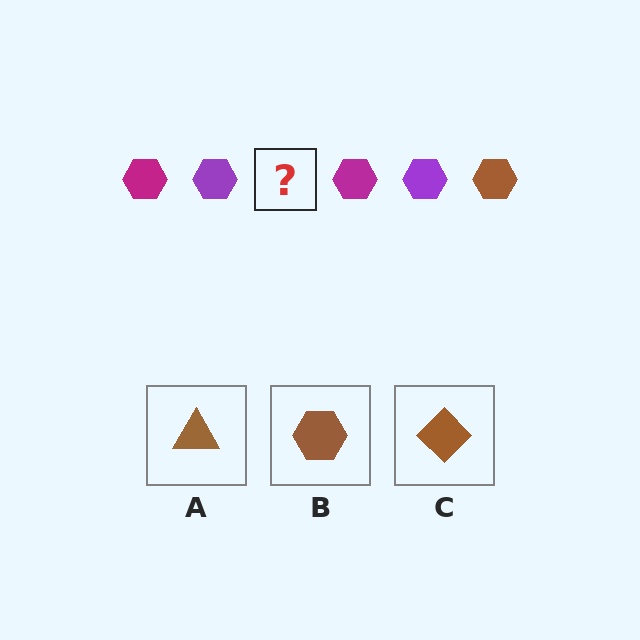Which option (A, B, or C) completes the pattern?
B.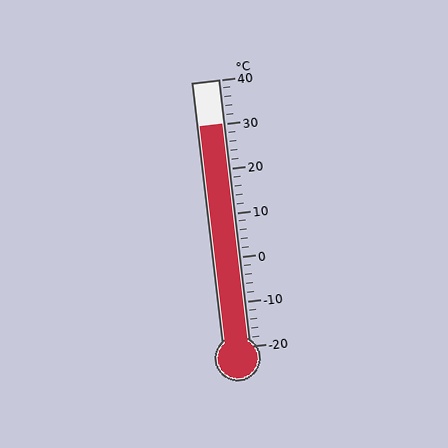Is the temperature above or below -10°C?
The temperature is above -10°C.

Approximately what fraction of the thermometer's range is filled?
The thermometer is filled to approximately 85% of its range.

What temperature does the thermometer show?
The thermometer shows approximately 30°C.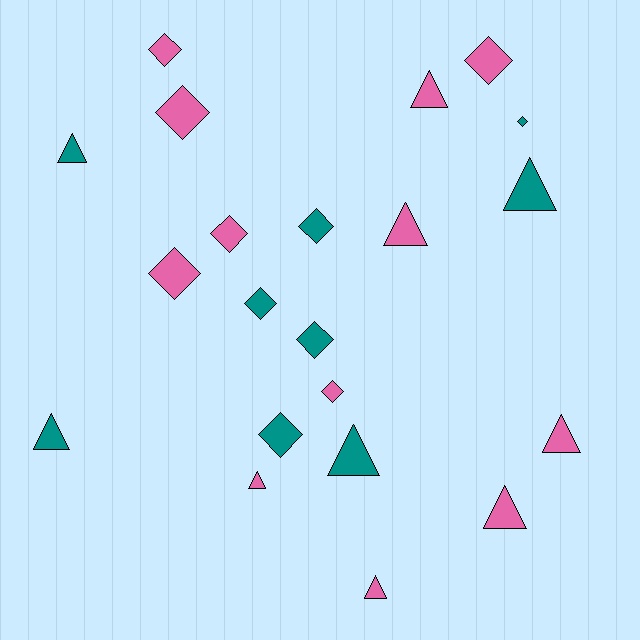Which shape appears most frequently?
Diamond, with 11 objects.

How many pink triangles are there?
There are 6 pink triangles.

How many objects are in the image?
There are 21 objects.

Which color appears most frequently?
Pink, with 12 objects.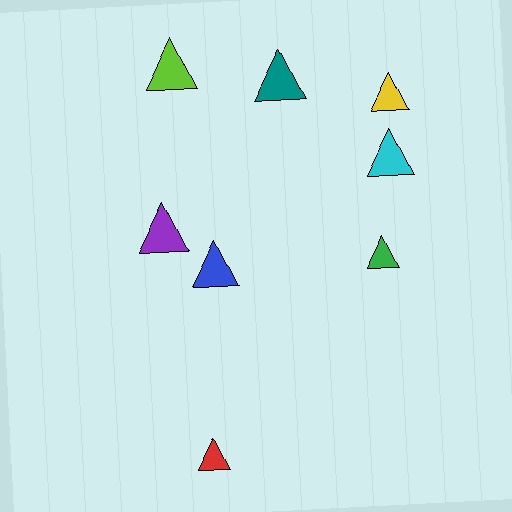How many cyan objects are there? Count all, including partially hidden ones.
There is 1 cyan object.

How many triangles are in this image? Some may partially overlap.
There are 8 triangles.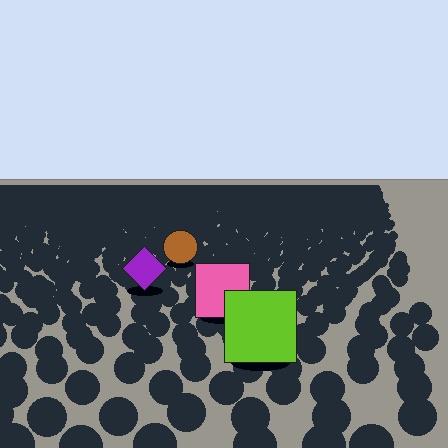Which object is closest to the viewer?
The lime square is closest. The texture marks near it are larger and more spread out.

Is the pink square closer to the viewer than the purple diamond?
Yes. The pink square is closer — you can tell from the texture gradient: the ground texture is coarser near it.